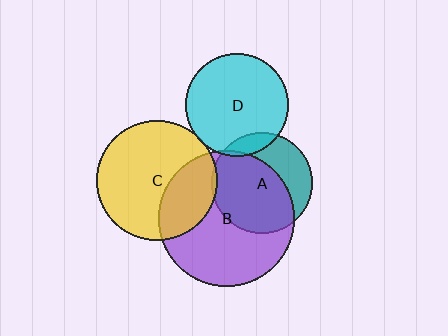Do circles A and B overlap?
Yes.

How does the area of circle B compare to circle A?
Approximately 1.8 times.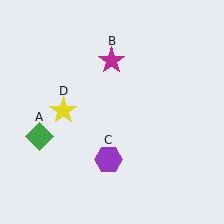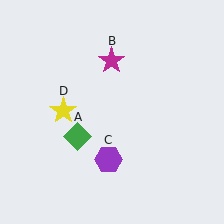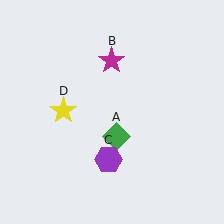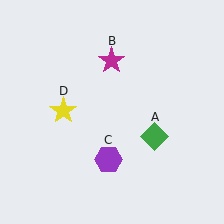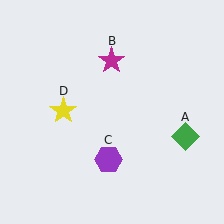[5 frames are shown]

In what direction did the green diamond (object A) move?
The green diamond (object A) moved right.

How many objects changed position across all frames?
1 object changed position: green diamond (object A).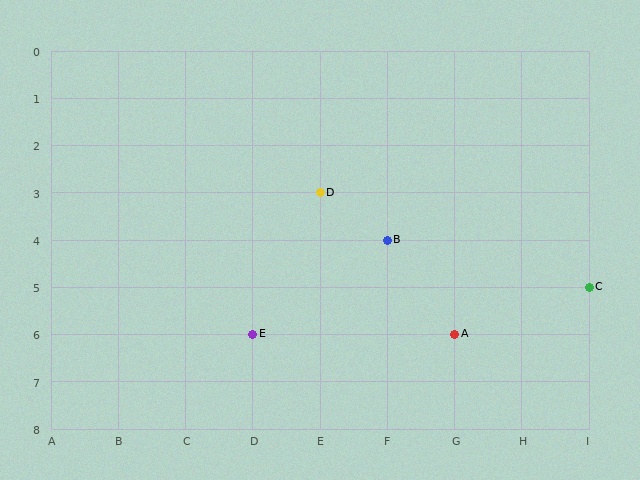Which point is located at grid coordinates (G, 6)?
Point A is at (G, 6).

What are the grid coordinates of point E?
Point E is at grid coordinates (D, 6).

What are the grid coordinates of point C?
Point C is at grid coordinates (I, 5).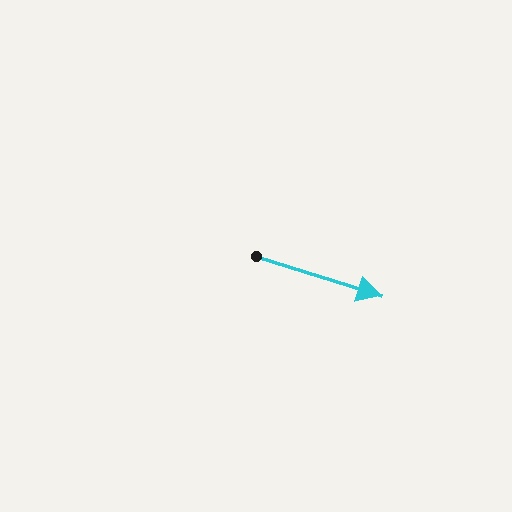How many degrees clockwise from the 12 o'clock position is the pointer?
Approximately 108 degrees.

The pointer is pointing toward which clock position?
Roughly 4 o'clock.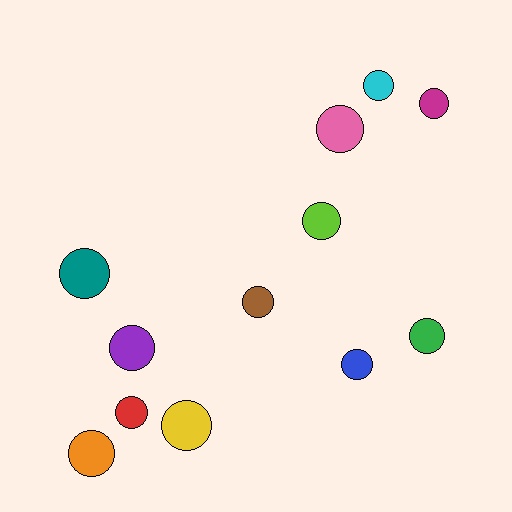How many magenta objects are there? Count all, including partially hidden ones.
There is 1 magenta object.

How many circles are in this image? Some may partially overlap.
There are 12 circles.